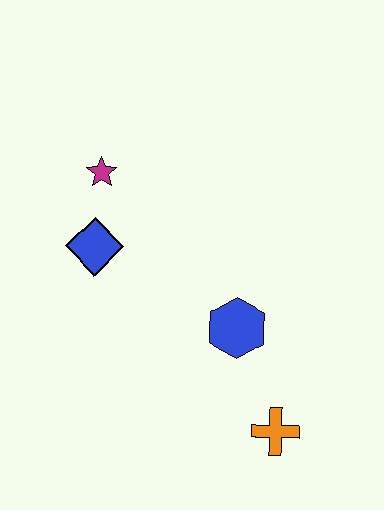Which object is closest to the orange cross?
The blue hexagon is closest to the orange cross.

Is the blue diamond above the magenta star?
No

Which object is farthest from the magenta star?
The orange cross is farthest from the magenta star.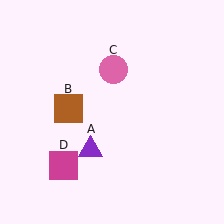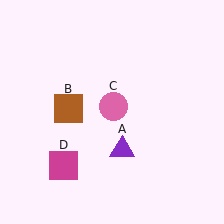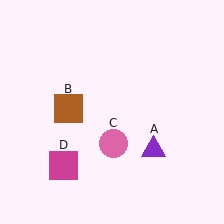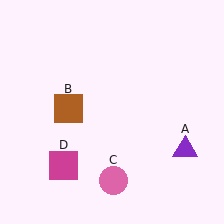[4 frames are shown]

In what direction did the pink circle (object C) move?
The pink circle (object C) moved down.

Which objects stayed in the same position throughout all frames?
Brown square (object B) and magenta square (object D) remained stationary.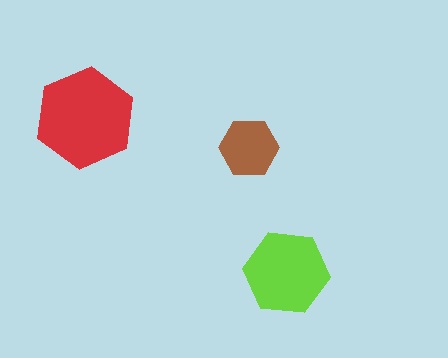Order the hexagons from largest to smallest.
the red one, the lime one, the brown one.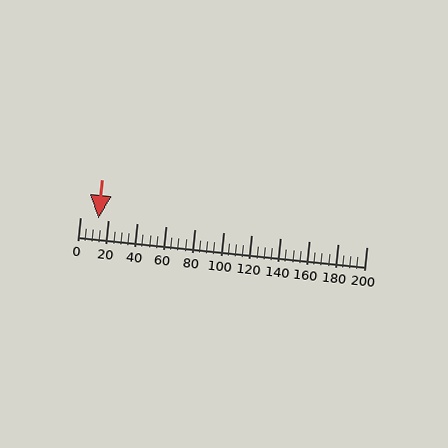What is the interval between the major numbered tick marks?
The major tick marks are spaced 20 units apart.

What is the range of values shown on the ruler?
The ruler shows values from 0 to 200.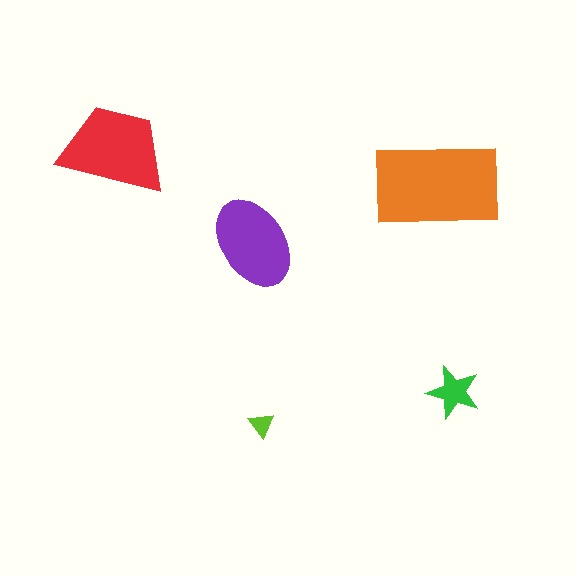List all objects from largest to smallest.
The orange rectangle, the red trapezoid, the purple ellipse, the green star, the lime triangle.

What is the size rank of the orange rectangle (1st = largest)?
1st.